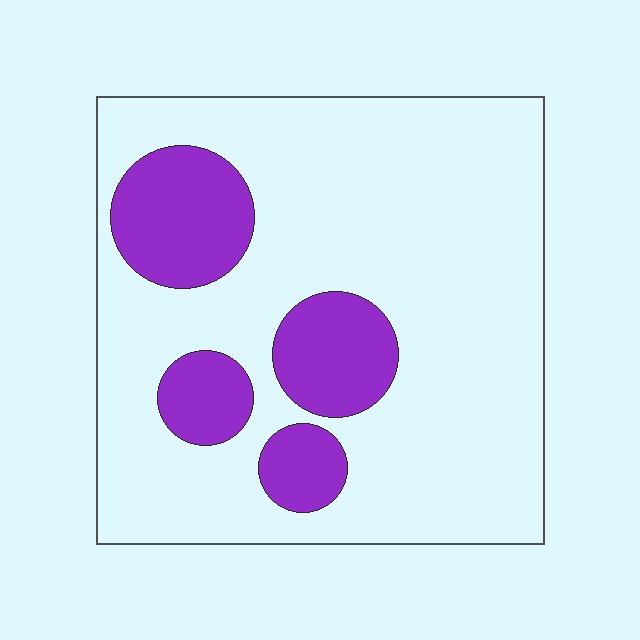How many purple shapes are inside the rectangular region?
4.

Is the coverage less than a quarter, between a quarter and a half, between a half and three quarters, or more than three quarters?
Less than a quarter.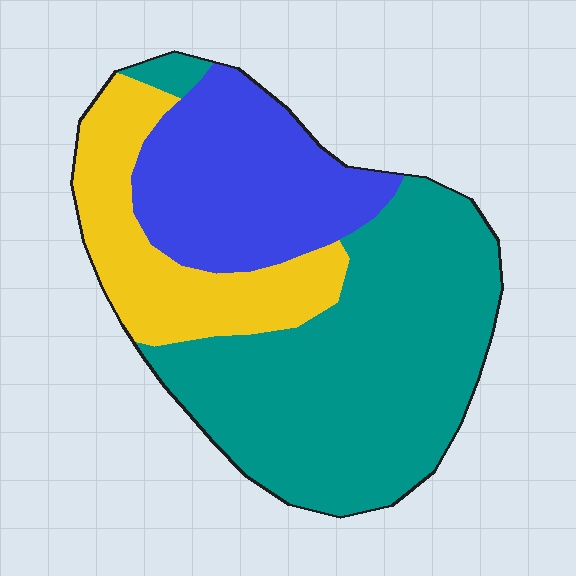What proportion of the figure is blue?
Blue covers 26% of the figure.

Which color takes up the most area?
Teal, at roughly 50%.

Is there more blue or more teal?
Teal.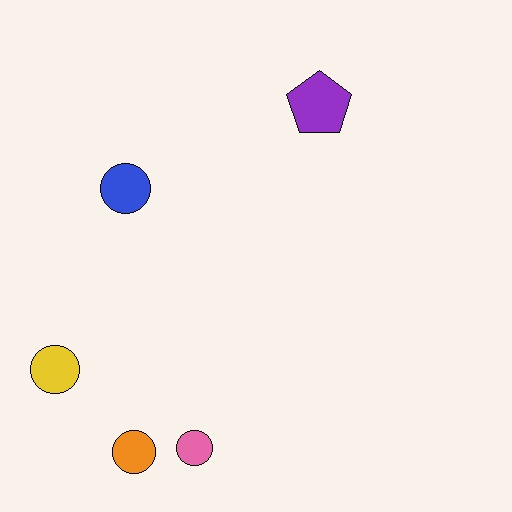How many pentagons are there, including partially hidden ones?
There is 1 pentagon.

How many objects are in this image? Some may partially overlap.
There are 5 objects.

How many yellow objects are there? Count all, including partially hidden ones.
There is 1 yellow object.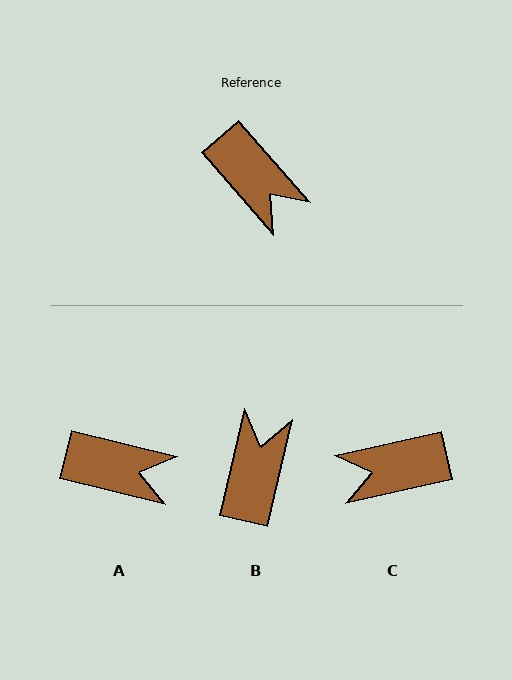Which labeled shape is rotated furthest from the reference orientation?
B, about 125 degrees away.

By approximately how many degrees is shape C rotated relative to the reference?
Approximately 119 degrees clockwise.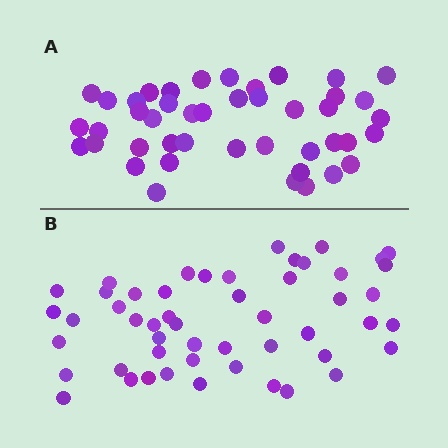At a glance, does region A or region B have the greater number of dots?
Region B (the bottom region) has more dots.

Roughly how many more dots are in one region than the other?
Region B has roughly 8 or so more dots than region A.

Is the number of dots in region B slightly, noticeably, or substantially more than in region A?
Region B has only slightly more — the two regions are fairly close. The ratio is roughly 1.2 to 1.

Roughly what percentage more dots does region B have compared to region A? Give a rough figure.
About 15% more.